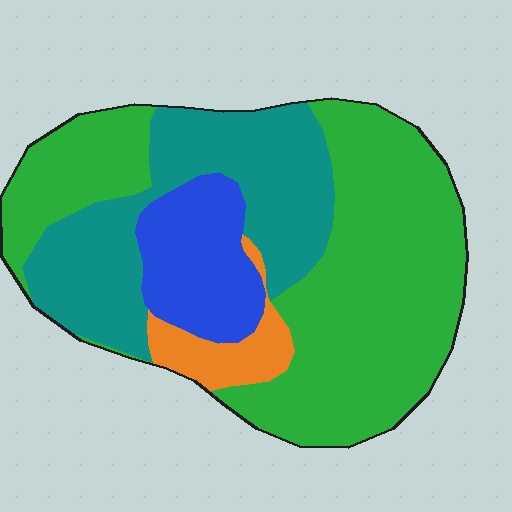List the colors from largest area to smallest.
From largest to smallest: green, teal, blue, orange.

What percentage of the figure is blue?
Blue takes up about one eighth (1/8) of the figure.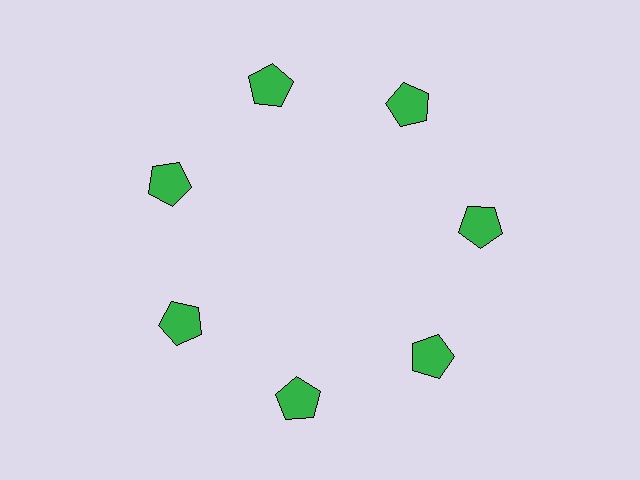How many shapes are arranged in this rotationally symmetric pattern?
There are 7 shapes, arranged in 7 groups of 1.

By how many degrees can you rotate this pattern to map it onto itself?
The pattern maps onto itself every 51 degrees of rotation.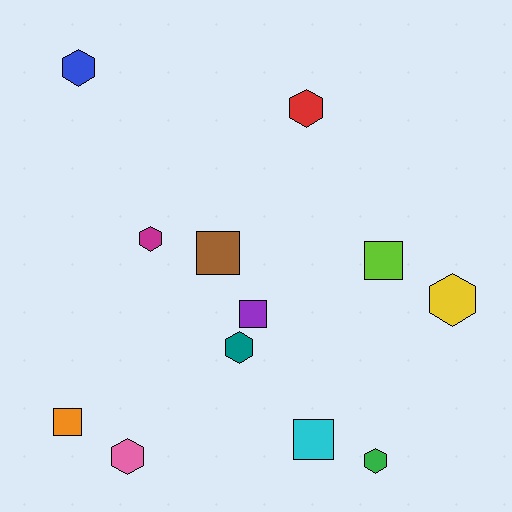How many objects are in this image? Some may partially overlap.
There are 12 objects.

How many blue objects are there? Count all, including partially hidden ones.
There is 1 blue object.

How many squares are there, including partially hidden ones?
There are 5 squares.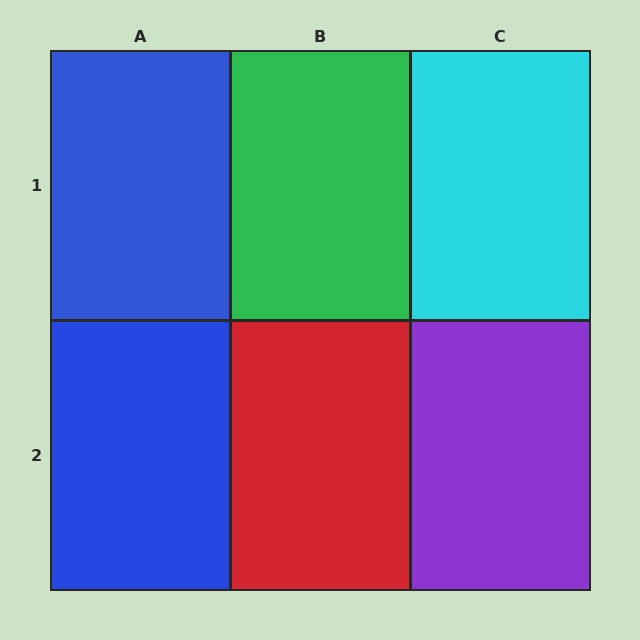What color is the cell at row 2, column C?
Purple.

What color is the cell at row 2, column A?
Blue.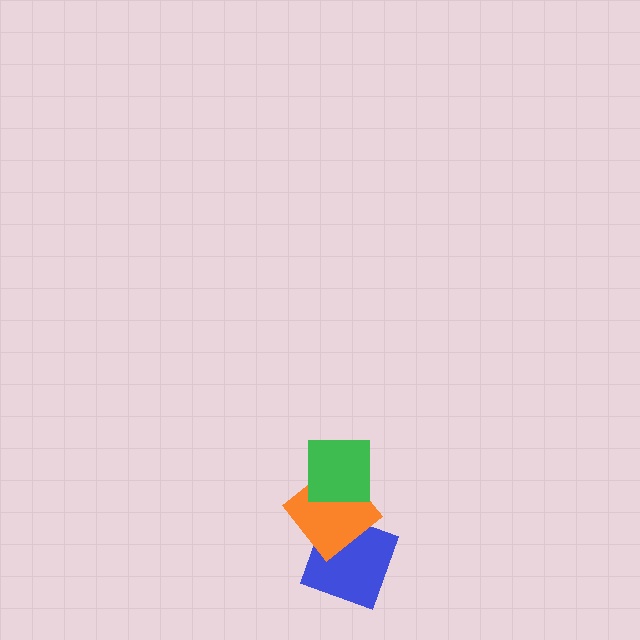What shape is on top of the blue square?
The orange diamond is on top of the blue square.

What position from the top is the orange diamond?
The orange diamond is 2nd from the top.